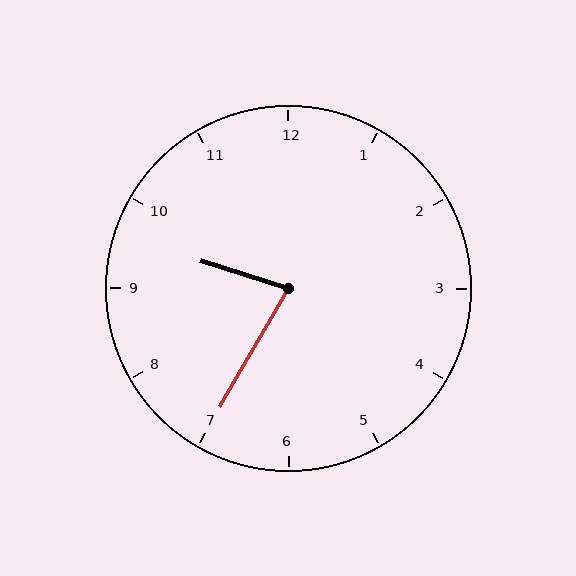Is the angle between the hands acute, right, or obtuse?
It is acute.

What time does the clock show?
9:35.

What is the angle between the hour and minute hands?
Approximately 78 degrees.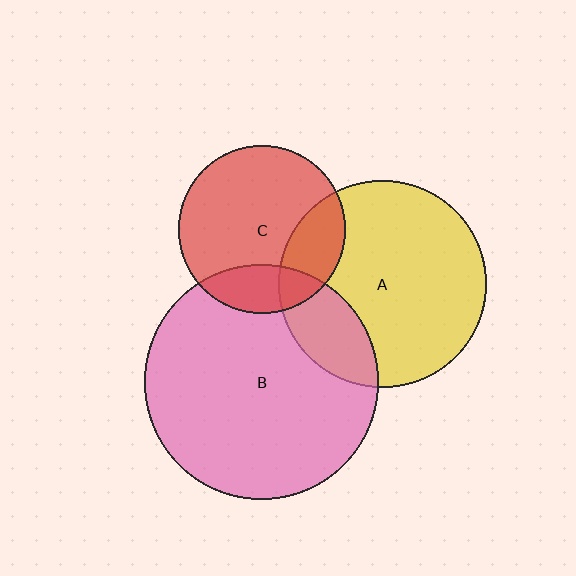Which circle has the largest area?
Circle B (pink).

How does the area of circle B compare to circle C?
Approximately 2.0 times.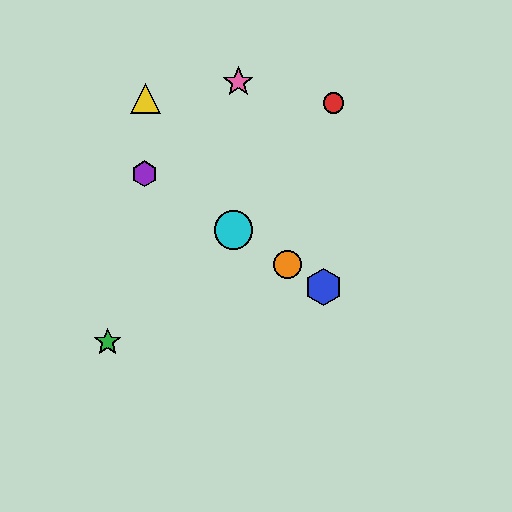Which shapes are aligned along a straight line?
The blue hexagon, the purple hexagon, the orange circle, the cyan circle are aligned along a straight line.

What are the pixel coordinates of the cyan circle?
The cyan circle is at (233, 230).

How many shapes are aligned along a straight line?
4 shapes (the blue hexagon, the purple hexagon, the orange circle, the cyan circle) are aligned along a straight line.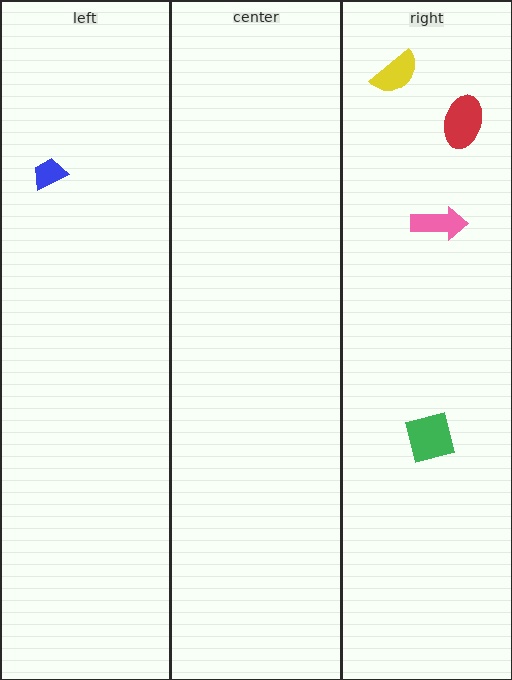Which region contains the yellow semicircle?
The right region.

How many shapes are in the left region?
1.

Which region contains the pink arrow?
The right region.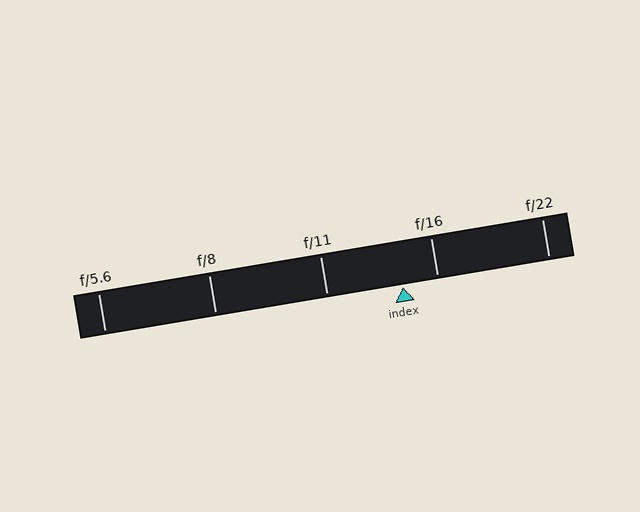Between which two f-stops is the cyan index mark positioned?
The index mark is between f/11 and f/16.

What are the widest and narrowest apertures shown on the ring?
The widest aperture shown is f/5.6 and the narrowest is f/22.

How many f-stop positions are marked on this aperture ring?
There are 5 f-stop positions marked.